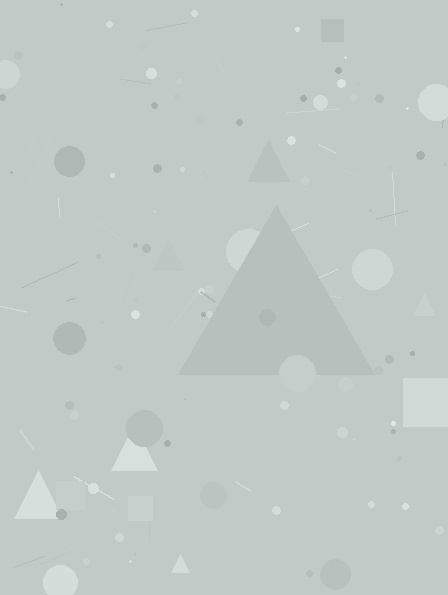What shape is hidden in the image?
A triangle is hidden in the image.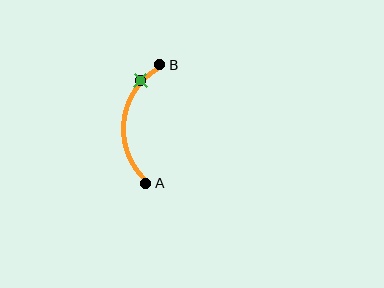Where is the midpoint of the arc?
The arc midpoint is the point on the curve farthest from the straight line joining A and B. It sits to the left of that line.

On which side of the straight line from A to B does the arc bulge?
The arc bulges to the left of the straight line connecting A and B.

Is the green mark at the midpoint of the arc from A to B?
No. The green mark lies on the arc but is closer to endpoint B. The arc midpoint would be at the point on the curve equidistant along the arc from both A and B.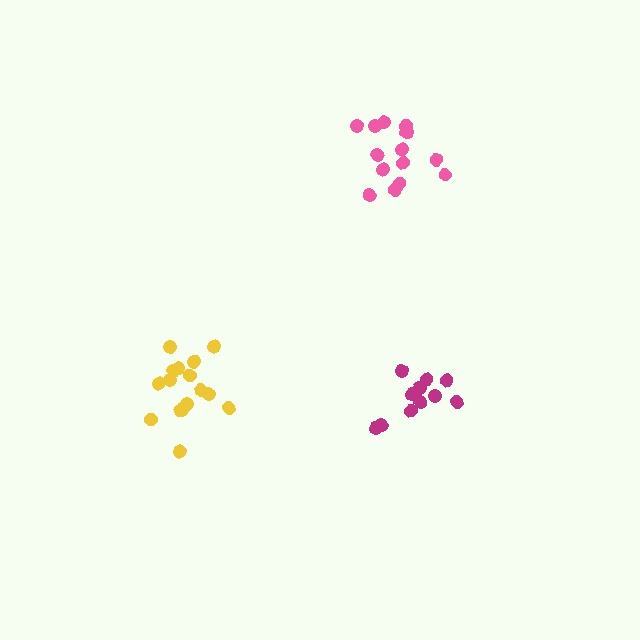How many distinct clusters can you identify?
There are 3 distinct clusters.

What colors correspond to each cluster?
The clusters are colored: magenta, yellow, pink.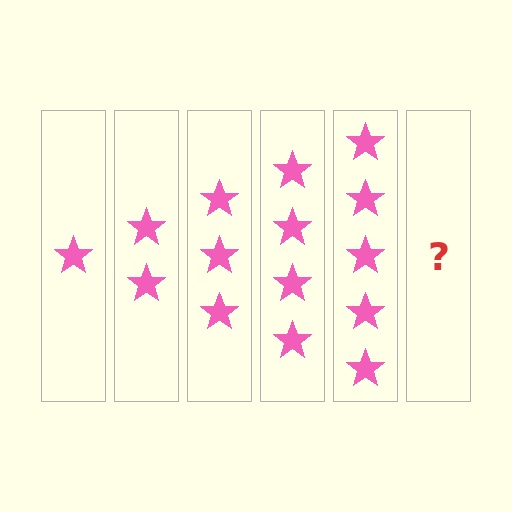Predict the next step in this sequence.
The next step is 6 stars.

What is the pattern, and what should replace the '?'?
The pattern is that each step adds one more star. The '?' should be 6 stars.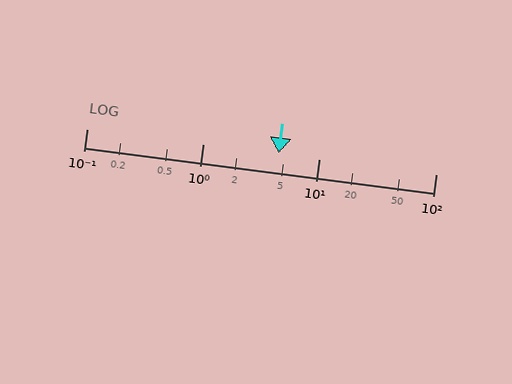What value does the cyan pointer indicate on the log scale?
The pointer indicates approximately 4.5.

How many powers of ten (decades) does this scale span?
The scale spans 3 decades, from 0.1 to 100.